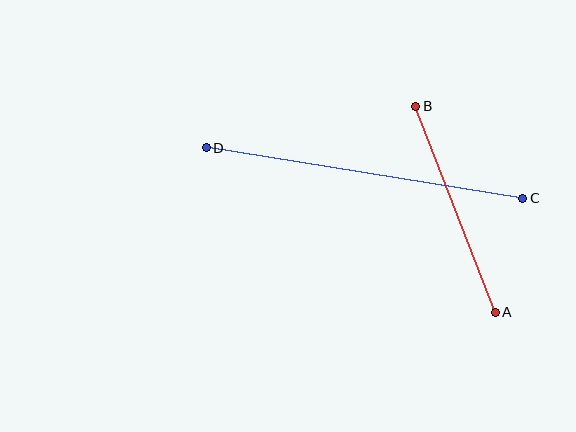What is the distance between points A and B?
The distance is approximately 221 pixels.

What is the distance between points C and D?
The distance is approximately 321 pixels.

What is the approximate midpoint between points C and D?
The midpoint is at approximately (365, 173) pixels.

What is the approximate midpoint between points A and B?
The midpoint is at approximately (456, 209) pixels.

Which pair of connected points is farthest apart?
Points C and D are farthest apart.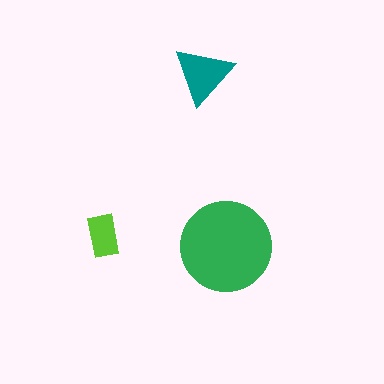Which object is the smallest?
The lime rectangle.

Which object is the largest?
The green circle.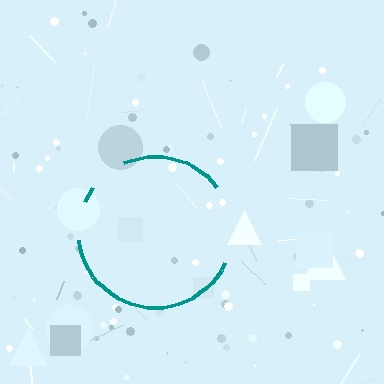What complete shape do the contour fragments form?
The contour fragments form a circle.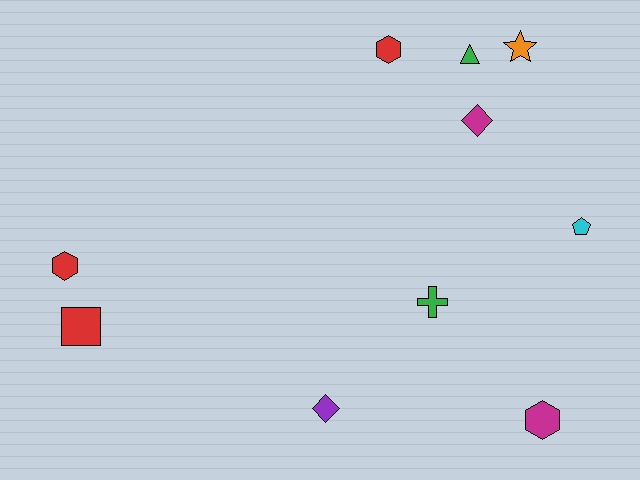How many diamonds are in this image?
There are 2 diamonds.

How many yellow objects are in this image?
There are no yellow objects.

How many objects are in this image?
There are 10 objects.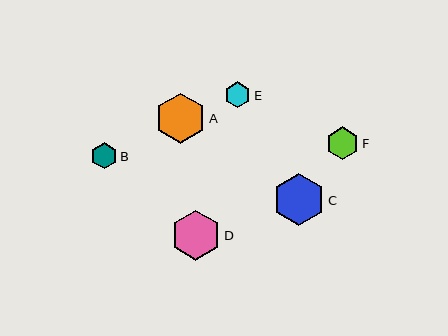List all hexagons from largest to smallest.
From largest to smallest: C, D, A, F, B, E.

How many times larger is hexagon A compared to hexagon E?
Hexagon A is approximately 1.9 times the size of hexagon E.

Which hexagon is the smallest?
Hexagon E is the smallest with a size of approximately 26 pixels.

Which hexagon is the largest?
Hexagon C is the largest with a size of approximately 52 pixels.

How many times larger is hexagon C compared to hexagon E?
Hexagon C is approximately 2.0 times the size of hexagon E.